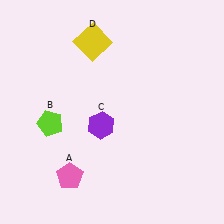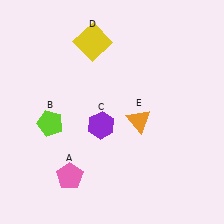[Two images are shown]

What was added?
An orange triangle (E) was added in Image 2.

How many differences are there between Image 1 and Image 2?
There is 1 difference between the two images.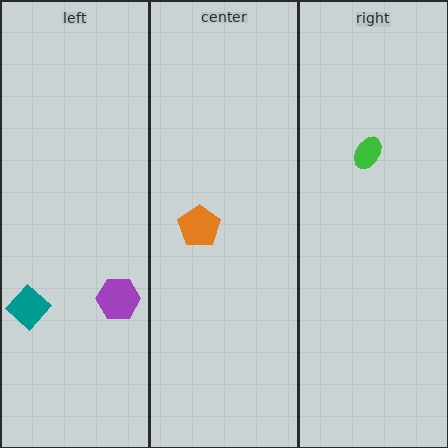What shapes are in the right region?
The green ellipse.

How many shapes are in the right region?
1.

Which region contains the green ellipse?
The right region.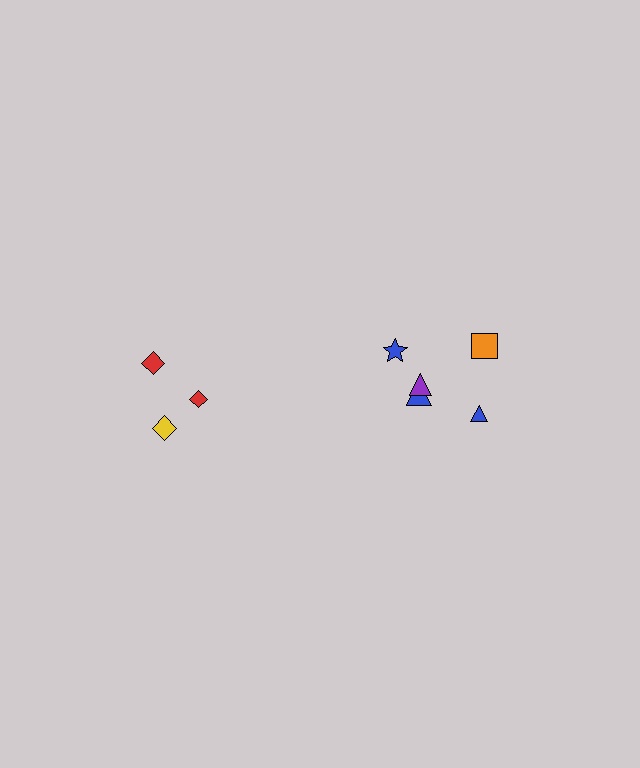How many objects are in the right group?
There are 5 objects.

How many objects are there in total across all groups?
There are 8 objects.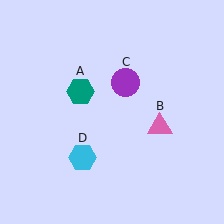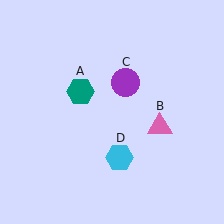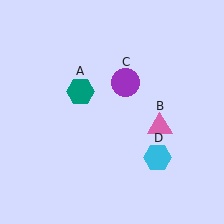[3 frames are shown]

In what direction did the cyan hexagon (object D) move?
The cyan hexagon (object D) moved right.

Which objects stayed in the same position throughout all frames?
Teal hexagon (object A) and pink triangle (object B) and purple circle (object C) remained stationary.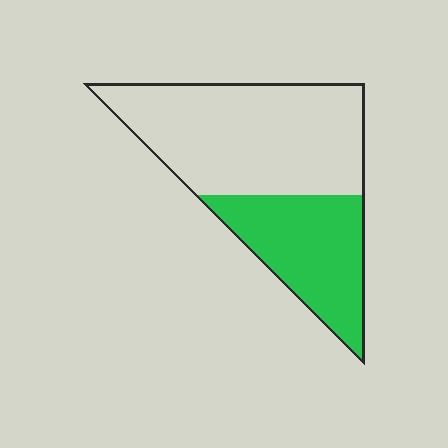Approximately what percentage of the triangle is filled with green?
Approximately 35%.